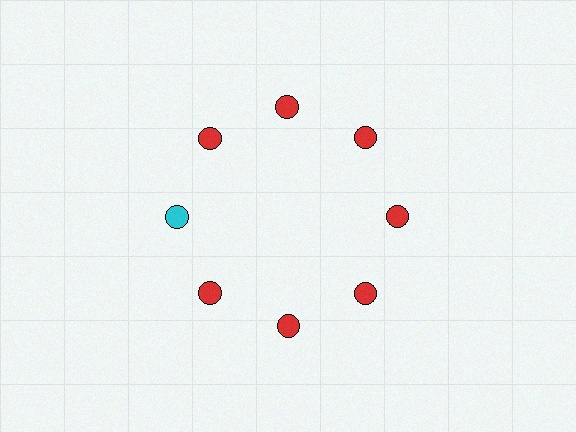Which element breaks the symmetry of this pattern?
The cyan circle at roughly the 9 o'clock position breaks the symmetry. All other shapes are red circles.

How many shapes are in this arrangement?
There are 8 shapes arranged in a ring pattern.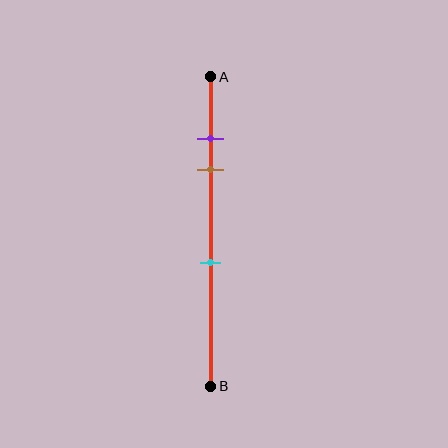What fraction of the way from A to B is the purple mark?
The purple mark is approximately 20% (0.2) of the way from A to B.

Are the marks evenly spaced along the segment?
No, the marks are not evenly spaced.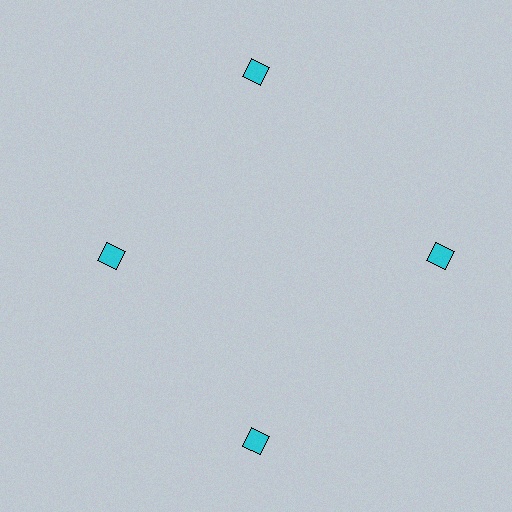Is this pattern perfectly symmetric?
No. The 4 cyan squares are arranged in a ring, but one element near the 9 o'clock position is pulled inward toward the center, breaking the 4-fold rotational symmetry.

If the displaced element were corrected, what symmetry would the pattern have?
It would have 4-fold rotational symmetry — the pattern would map onto itself every 90 degrees.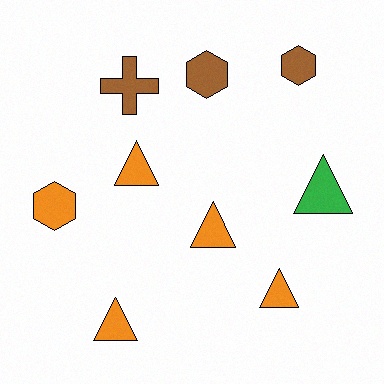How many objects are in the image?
There are 9 objects.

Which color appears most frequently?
Orange, with 5 objects.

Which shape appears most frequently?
Triangle, with 5 objects.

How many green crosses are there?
There are no green crosses.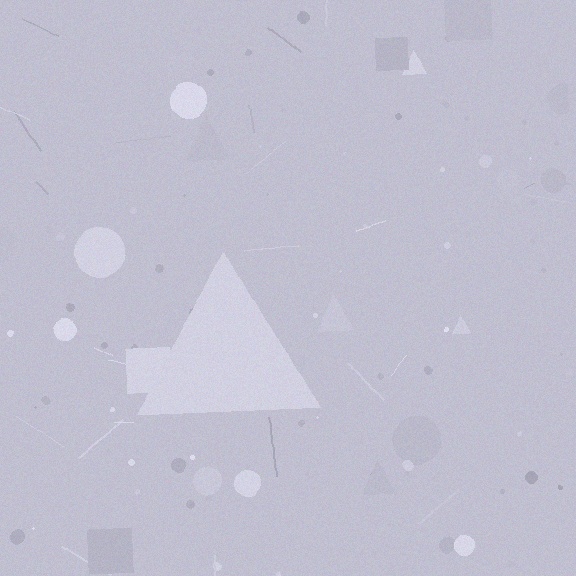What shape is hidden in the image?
A triangle is hidden in the image.